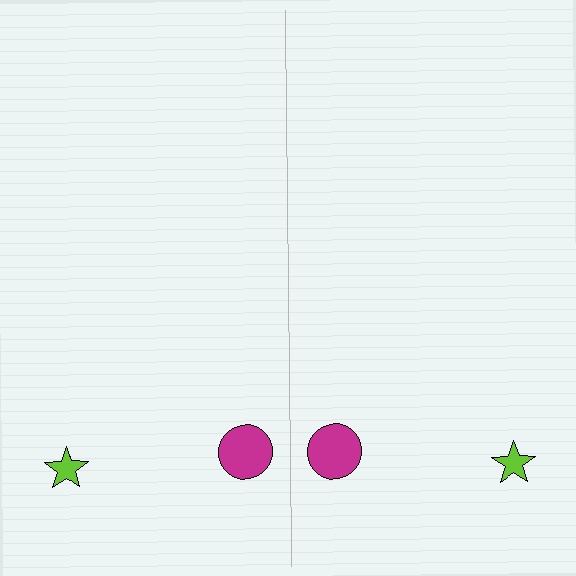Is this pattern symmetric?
Yes, this pattern has bilateral (reflection) symmetry.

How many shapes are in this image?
There are 4 shapes in this image.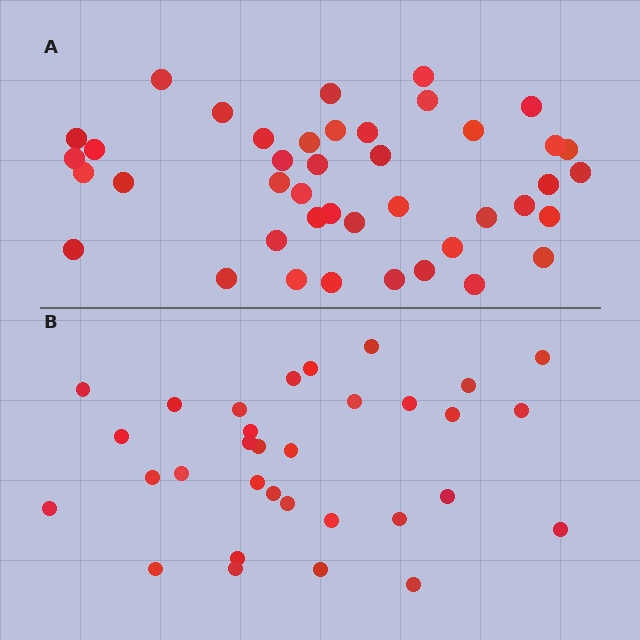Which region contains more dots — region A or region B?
Region A (the top region) has more dots.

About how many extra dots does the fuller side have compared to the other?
Region A has roughly 10 or so more dots than region B.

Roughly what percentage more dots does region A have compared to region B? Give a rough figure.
About 30% more.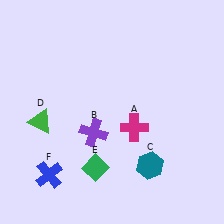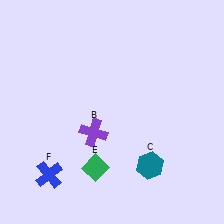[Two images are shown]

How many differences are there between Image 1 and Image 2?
There are 2 differences between the two images.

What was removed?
The magenta cross (A), the green triangle (D) were removed in Image 2.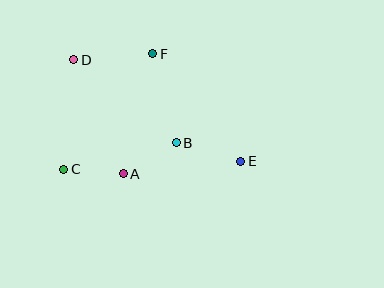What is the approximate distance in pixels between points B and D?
The distance between B and D is approximately 132 pixels.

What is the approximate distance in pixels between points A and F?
The distance between A and F is approximately 123 pixels.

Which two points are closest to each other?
Points A and C are closest to each other.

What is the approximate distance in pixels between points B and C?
The distance between B and C is approximately 116 pixels.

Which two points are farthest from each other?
Points D and E are farthest from each other.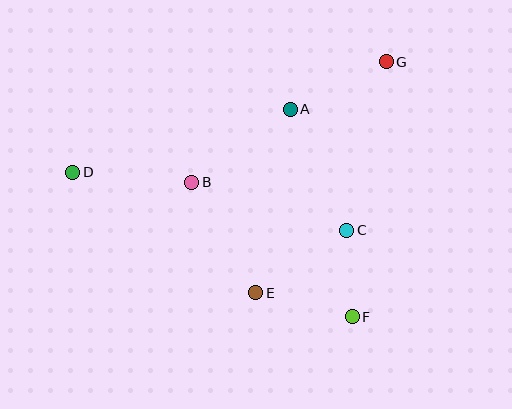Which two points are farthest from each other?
Points D and G are farthest from each other.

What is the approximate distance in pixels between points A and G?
The distance between A and G is approximately 107 pixels.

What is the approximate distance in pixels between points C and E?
The distance between C and E is approximately 110 pixels.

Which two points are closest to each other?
Points C and F are closest to each other.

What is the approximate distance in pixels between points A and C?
The distance between A and C is approximately 133 pixels.